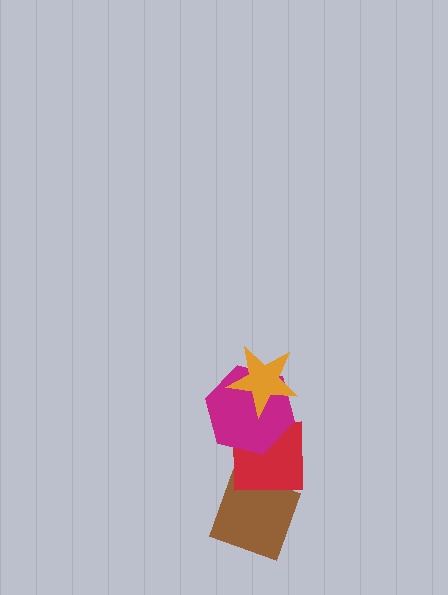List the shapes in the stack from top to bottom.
From top to bottom: the orange star, the magenta hexagon, the red square, the brown diamond.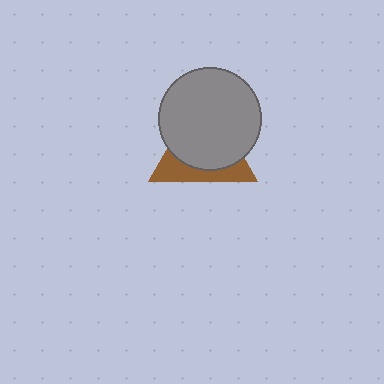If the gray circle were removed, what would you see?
You would see the complete brown triangle.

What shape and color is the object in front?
The object in front is a gray circle.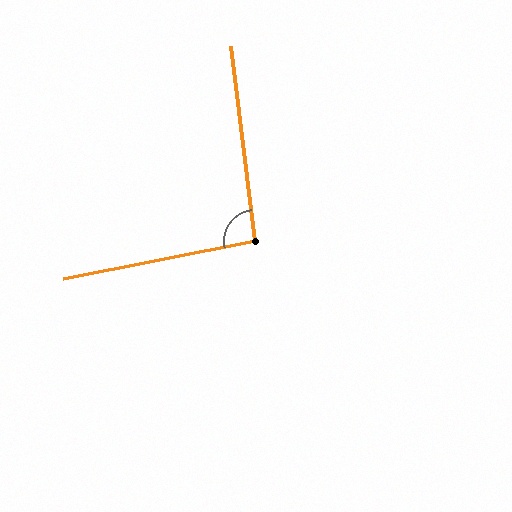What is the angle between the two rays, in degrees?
Approximately 94 degrees.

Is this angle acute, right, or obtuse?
It is approximately a right angle.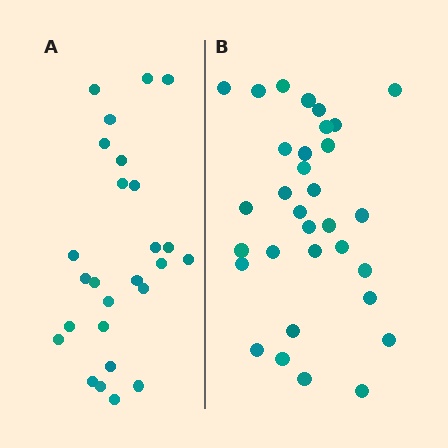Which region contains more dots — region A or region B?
Region B (the right region) has more dots.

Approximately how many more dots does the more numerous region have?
Region B has about 6 more dots than region A.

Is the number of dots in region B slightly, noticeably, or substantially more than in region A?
Region B has only slightly more — the two regions are fairly close. The ratio is roughly 1.2 to 1.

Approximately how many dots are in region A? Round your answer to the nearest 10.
About 30 dots. (The exact count is 26, which rounds to 30.)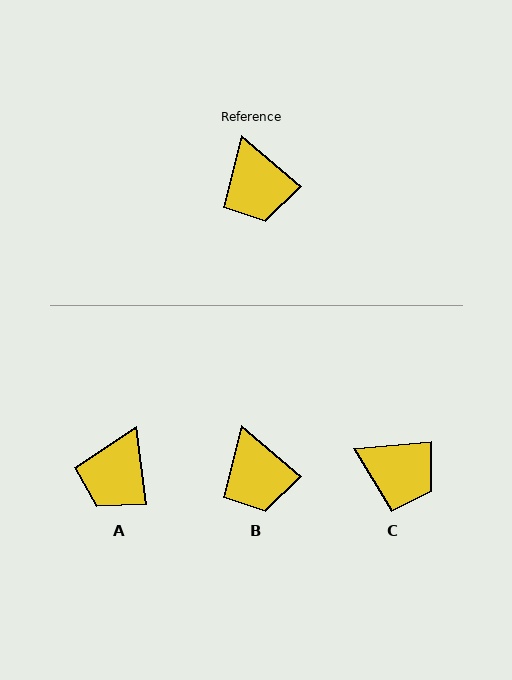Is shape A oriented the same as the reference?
No, it is off by about 42 degrees.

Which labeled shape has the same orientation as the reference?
B.